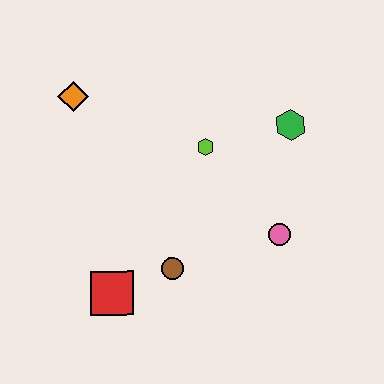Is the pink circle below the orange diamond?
Yes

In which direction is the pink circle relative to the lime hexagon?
The pink circle is below the lime hexagon.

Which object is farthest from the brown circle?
The orange diamond is farthest from the brown circle.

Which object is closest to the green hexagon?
The lime hexagon is closest to the green hexagon.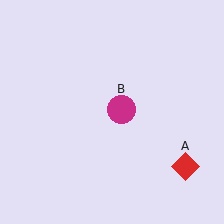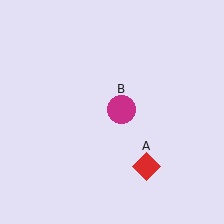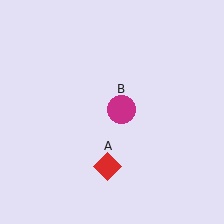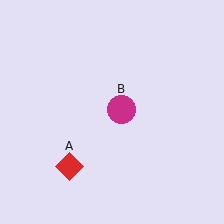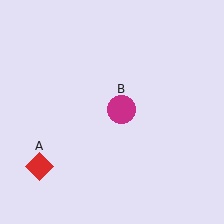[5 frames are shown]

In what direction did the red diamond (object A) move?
The red diamond (object A) moved left.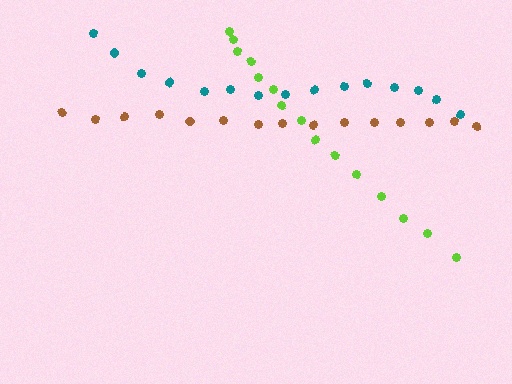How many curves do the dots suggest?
There are 3 distinct paths.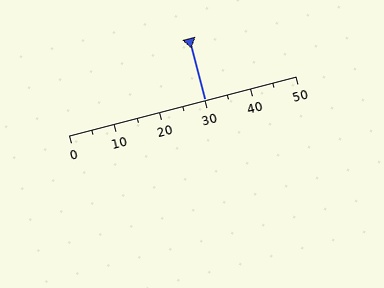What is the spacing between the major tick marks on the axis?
The major ticks are spaced 10 apart.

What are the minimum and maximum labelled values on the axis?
The axis runs from 0 to 50.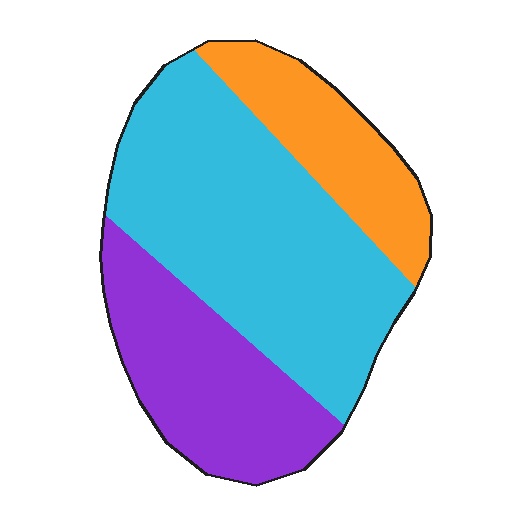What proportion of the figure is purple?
Purple covers around 30% of the figure.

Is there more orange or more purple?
Purple.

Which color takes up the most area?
Cyan, at roughly 50%.